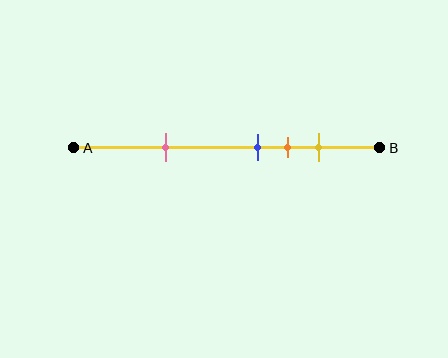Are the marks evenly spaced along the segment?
No, the marks are not evenly spaced.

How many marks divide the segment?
There are 4 marks dividing the segment.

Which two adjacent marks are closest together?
The blue and orange marks are the closest adjacent pair.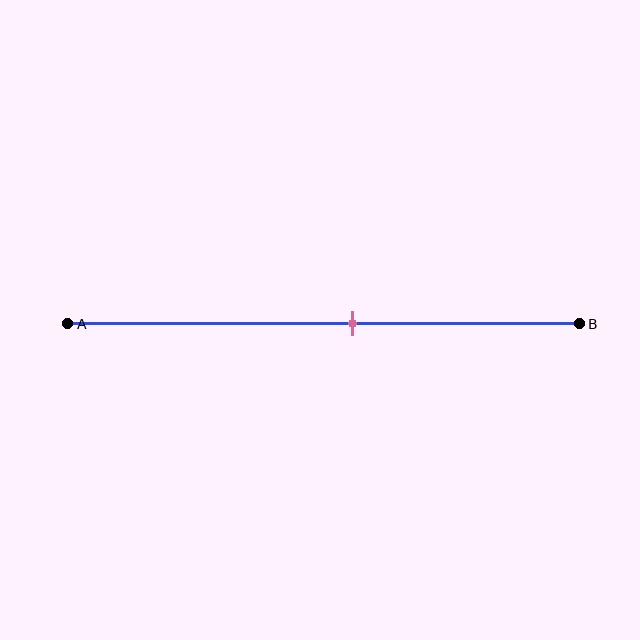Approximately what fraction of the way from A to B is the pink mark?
The pink mark is approximately 55% of the way from A to B.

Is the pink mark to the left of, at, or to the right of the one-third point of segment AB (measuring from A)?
The pink mark is to the right of the one-third point of segment AB.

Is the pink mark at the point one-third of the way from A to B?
No, the mark is at about 55% from A, not at the 33% one-third point.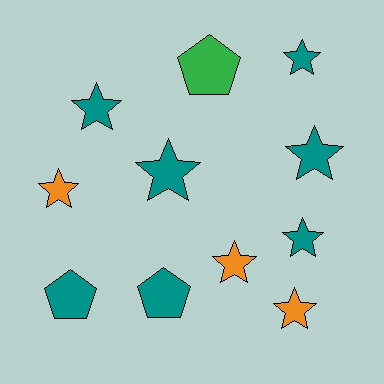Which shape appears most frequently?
Star, with 8 objects.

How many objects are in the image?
There are 11 objects.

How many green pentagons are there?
There is 1 green pentagon.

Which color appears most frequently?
Teal, with 7 objects.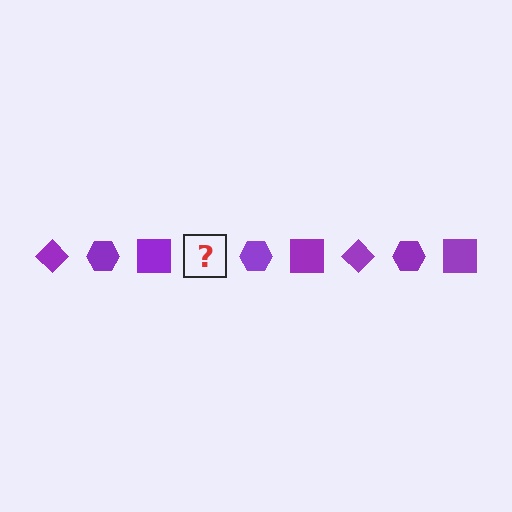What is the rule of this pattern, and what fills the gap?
The rule is that the pattern cycles through diamond, hexagon, square shapes in purple. The gap should be filled with a purple diamond.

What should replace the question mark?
The question mark should be replaced with a purple diamond.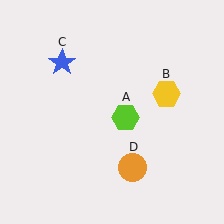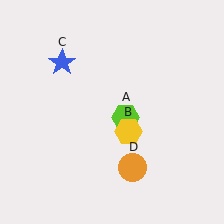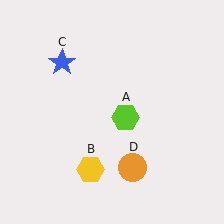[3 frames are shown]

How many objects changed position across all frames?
1 object changed position: yellow hexagon (object B).